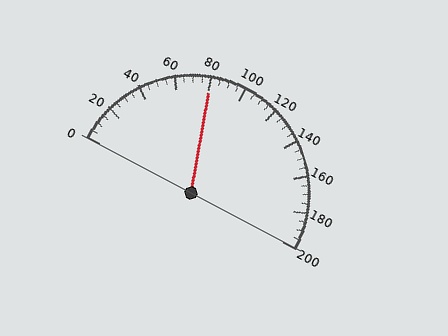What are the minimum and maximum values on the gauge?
The gauge ranges from 0 to 200.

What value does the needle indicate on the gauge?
The needle indicates approximately 80.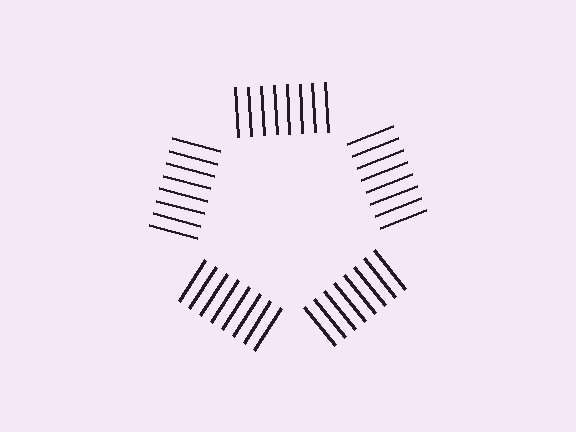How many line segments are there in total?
40 — 8 along each of the 5 edges.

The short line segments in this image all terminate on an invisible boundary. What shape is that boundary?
An illusory pentagon — the line segments terminate on its edges but no continuous stroke is drawn.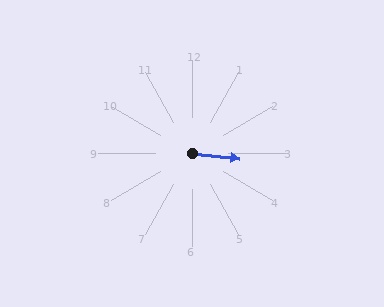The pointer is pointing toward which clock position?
Roughly 3 o'clock.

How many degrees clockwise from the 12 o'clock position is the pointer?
Approximately 96 degrees.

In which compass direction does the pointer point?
East.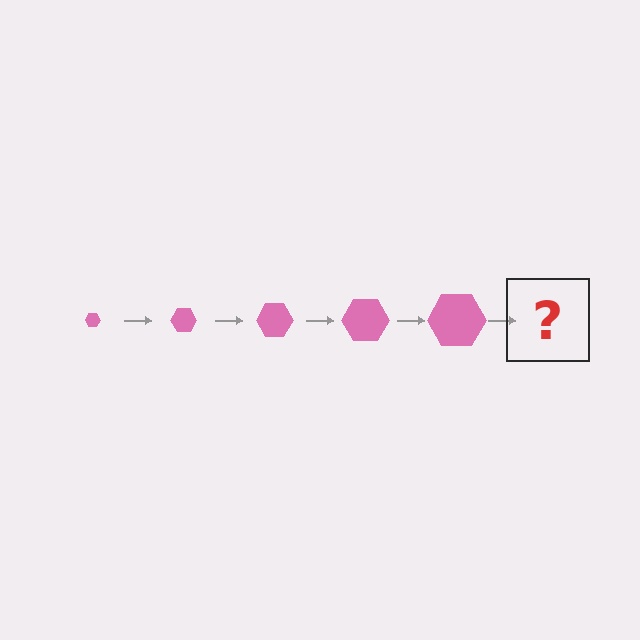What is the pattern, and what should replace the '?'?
The pattern is that the hexagon gets progressively larger each step. The '?' should be a pink hexagon, larger than the previous one.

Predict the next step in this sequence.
The next step is a pink hexagon, larger than the previous one.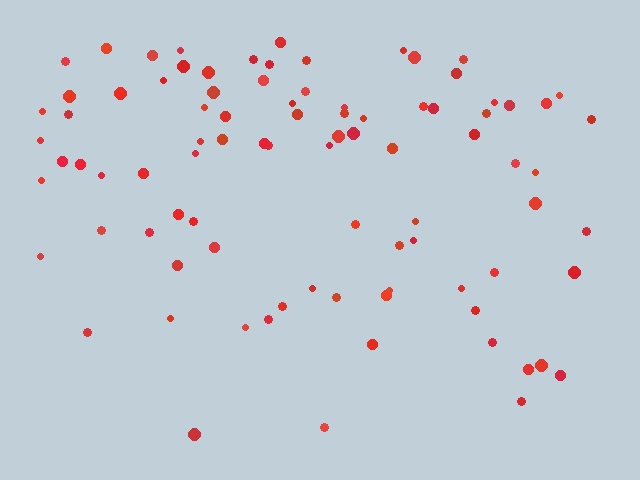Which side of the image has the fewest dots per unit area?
The bottom.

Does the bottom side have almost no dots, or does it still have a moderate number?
Still a moderate number, just noticeably fewer than the top.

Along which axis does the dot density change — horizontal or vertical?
Vertical.